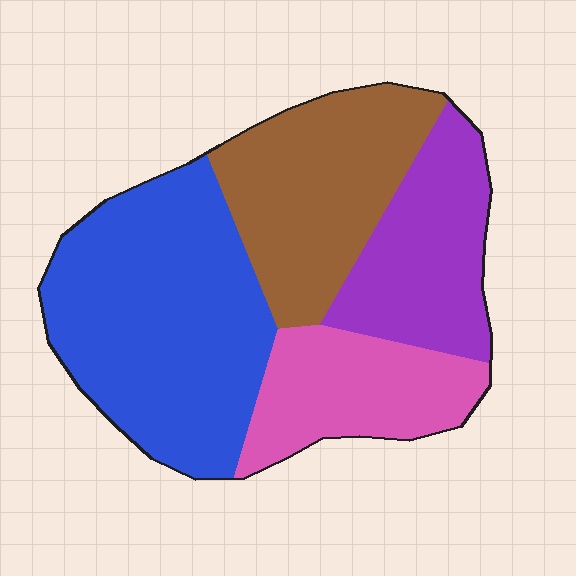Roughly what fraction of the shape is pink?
Pink covers 17% of the shape.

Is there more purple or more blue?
Blue.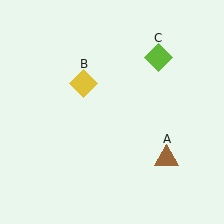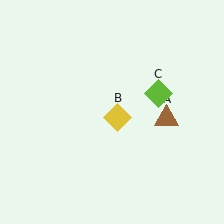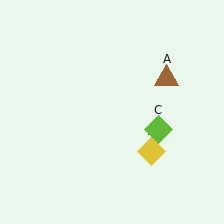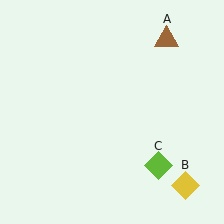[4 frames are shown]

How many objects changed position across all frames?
3 objects changed position: brown triangle (object A), yellow diamond (object B), lime diamond (object C).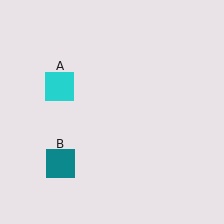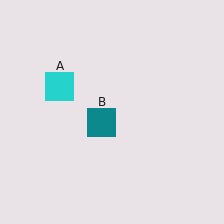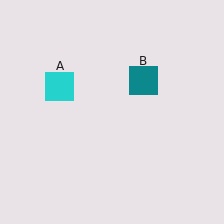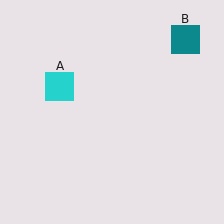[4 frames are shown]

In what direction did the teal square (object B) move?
The teal square (object B) moved up and to the right.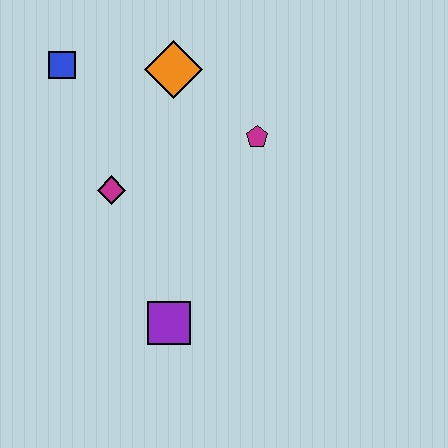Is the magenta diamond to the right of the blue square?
Yes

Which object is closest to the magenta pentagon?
The orange diamond is closest to the magenta pentagon.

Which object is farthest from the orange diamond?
The purple square is farthest from the orange diamond.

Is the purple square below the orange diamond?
Yes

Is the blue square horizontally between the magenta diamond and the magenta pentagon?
No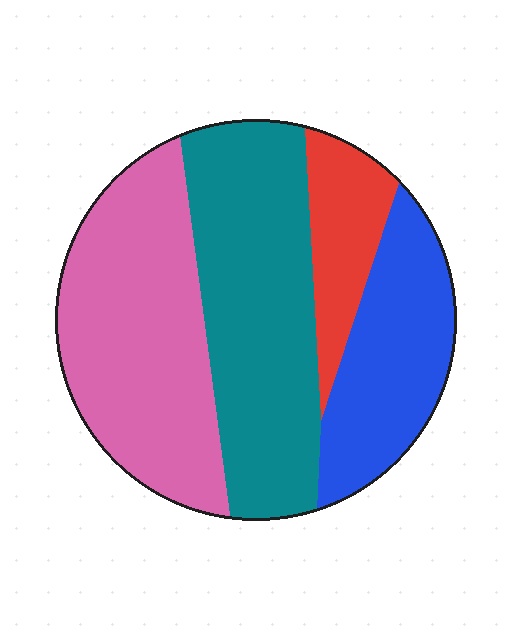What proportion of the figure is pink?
Pink covers about 35% of the figure.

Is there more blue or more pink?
Pink.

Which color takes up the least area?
Red, at roughly 10%.